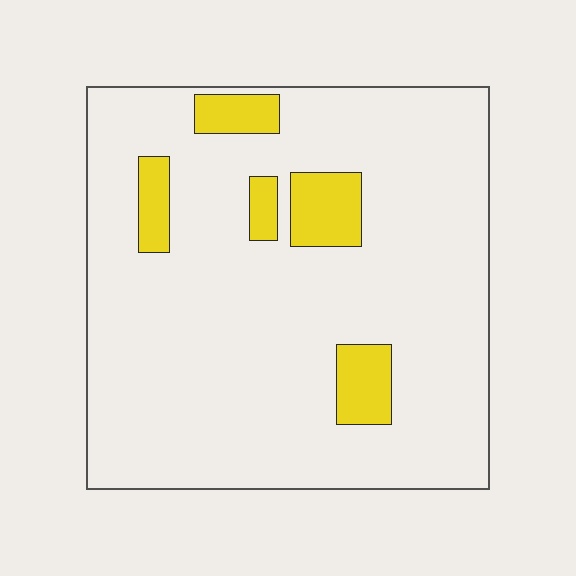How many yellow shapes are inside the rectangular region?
5.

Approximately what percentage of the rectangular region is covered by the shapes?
Approximately 10%.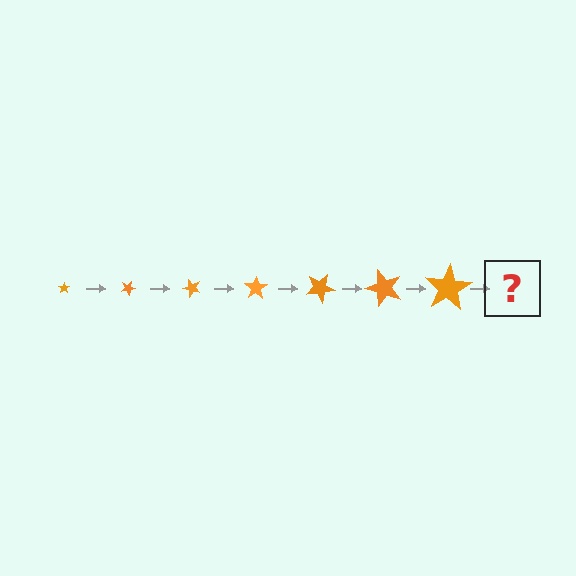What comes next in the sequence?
The next element should be a star, larger than the previous one and rotated 175 degrees from the start.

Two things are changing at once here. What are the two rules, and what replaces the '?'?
The two rules are that the star grows larger each step and it rotates 25 degrees each step. The '?' should be a star, larger than the previous one and rotated 175 degrees from the start.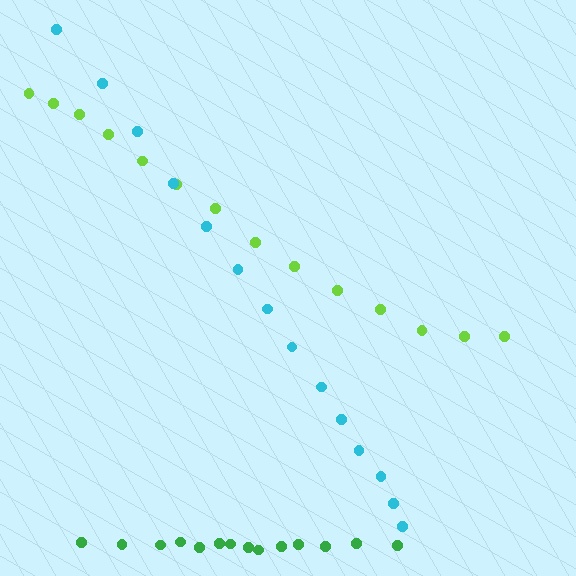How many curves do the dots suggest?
There are 3 distinct paths.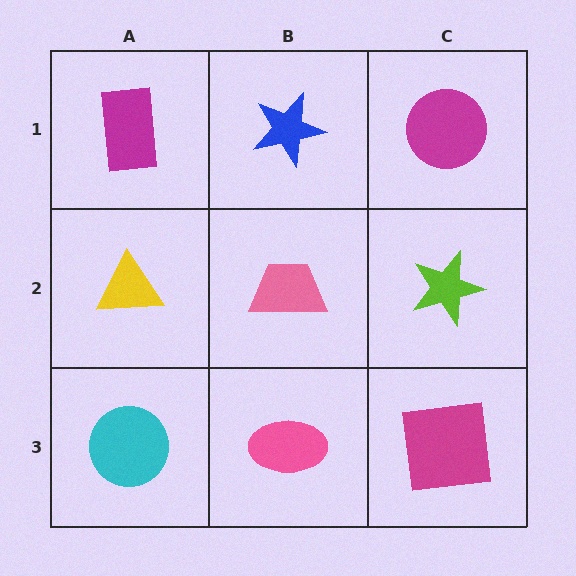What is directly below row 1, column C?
A lime star.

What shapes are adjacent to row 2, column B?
A blue star (row 1, column B), a pink ellipse (row 3, column B), a yellow triangle (row 2, column A), a lime star (row 2, column C).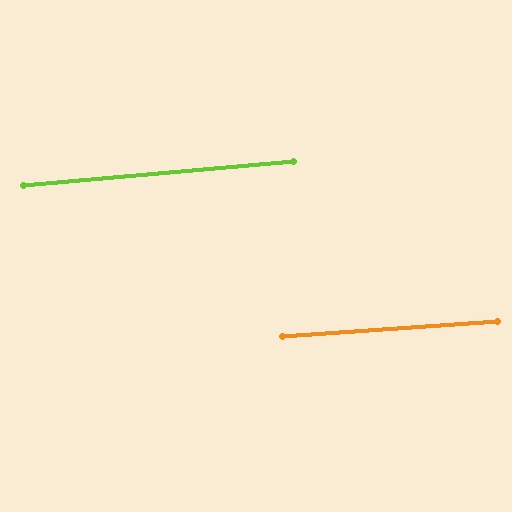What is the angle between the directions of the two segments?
Approximately 1 degree.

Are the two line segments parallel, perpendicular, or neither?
Parallel — their directions differ by only 1.0°.